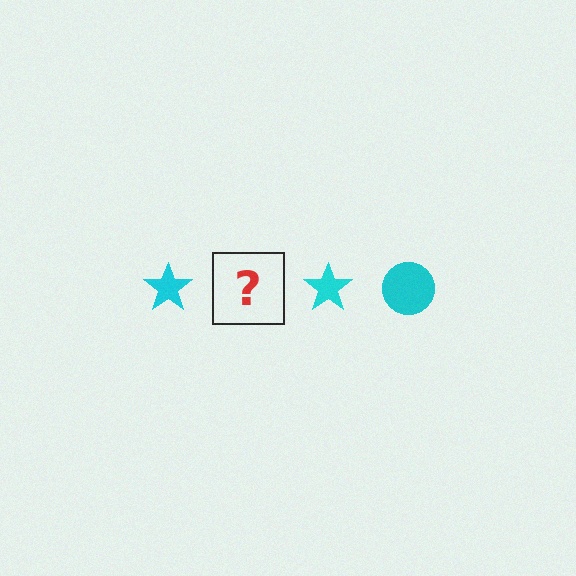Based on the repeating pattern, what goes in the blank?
The blank should be a cyan circle.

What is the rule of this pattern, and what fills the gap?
The rule is that the pattern cycles through star, circle shapes in cyan. The gap should be filled with a cyan circle.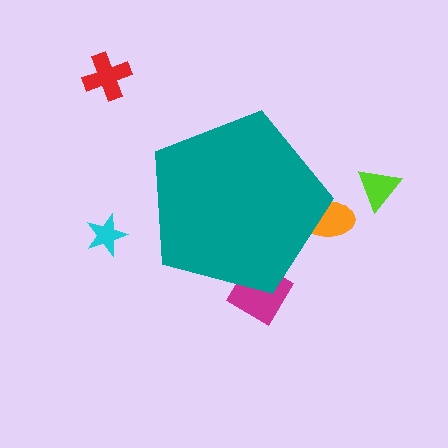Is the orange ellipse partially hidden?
Yes, the orange ellipse is partially hidden behind the teal pentagon.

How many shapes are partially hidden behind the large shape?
2 shapes are partially hidden.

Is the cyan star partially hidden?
No, the cyan star is fully visible.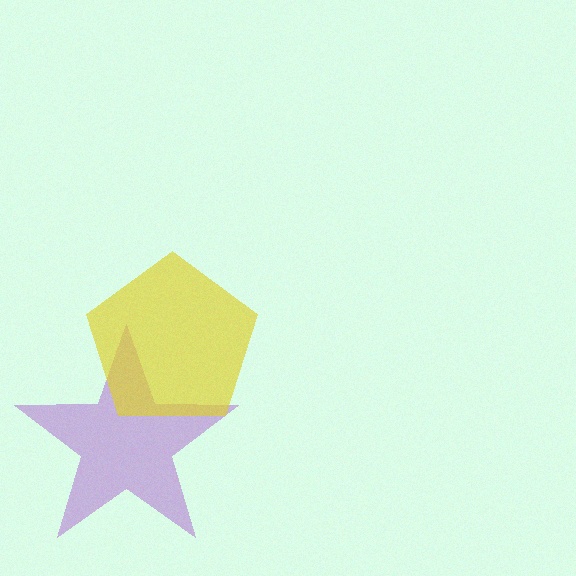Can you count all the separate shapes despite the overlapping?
Yes, there are 2 separate shapes.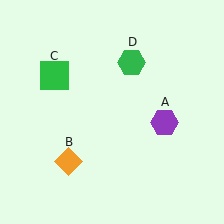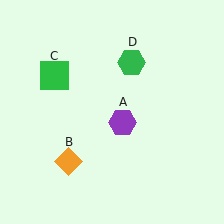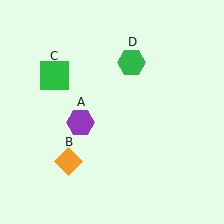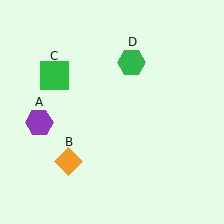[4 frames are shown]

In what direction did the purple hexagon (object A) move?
The purple hexagon (object A) moved left.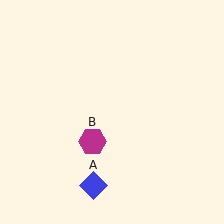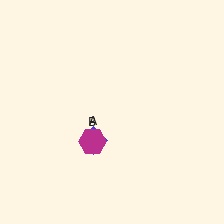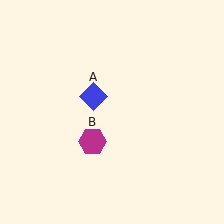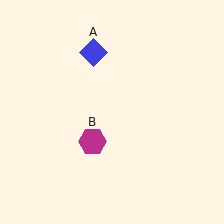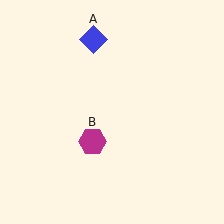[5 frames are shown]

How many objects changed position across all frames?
1 object changed position: blue diamond (object A).